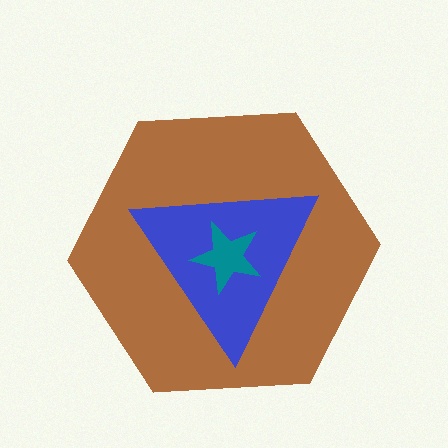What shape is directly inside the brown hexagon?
The blue triangle.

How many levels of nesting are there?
3.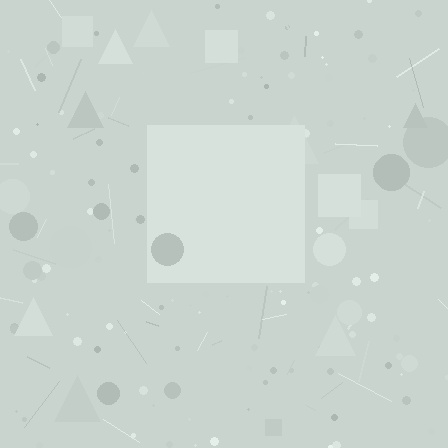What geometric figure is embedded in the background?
A square is embedded in the background.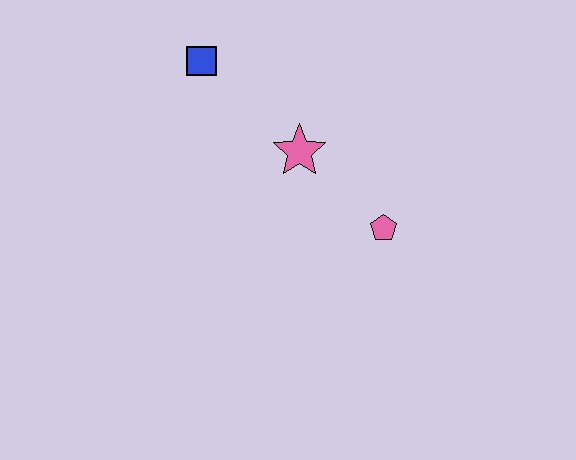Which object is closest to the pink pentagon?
The pink star is closest to the pink pentagon.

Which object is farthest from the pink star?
The blue square is farthest from the pink star.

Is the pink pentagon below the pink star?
Yes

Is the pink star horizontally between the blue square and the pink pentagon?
Yes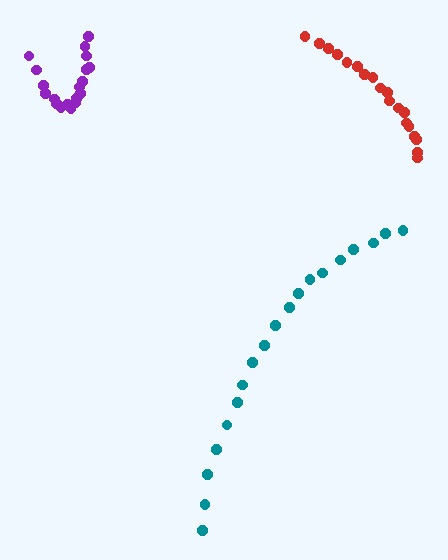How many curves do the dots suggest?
There are 3 distinct paths.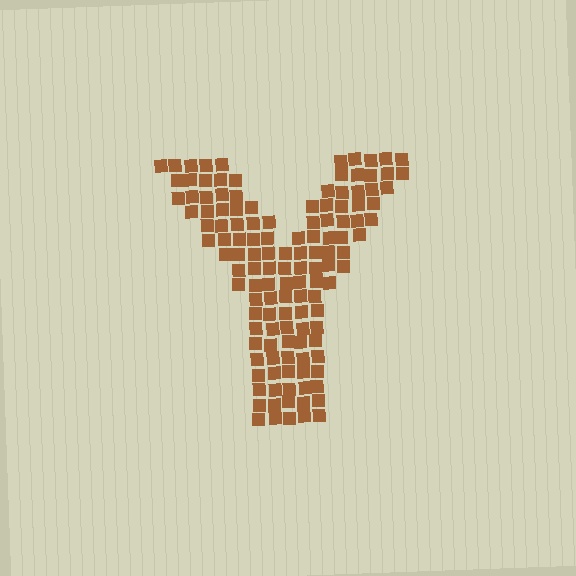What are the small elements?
The small elements are squares.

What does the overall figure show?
The overall figure shows the letter Y.